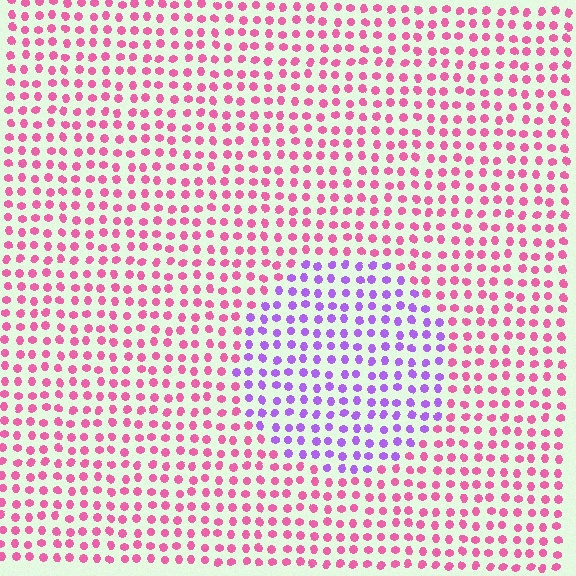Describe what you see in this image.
The image is filled with small pink elements in a uniform arrangement. A circle-shaped region is visible where the elements are tinted to a slightly different hue, forming a subtle color boundary.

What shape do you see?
I see a circle.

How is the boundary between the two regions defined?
The boundary is defined purely by a slight shift in hue (about 55 degrees). Spacing, size, and orientation are identical on both sides.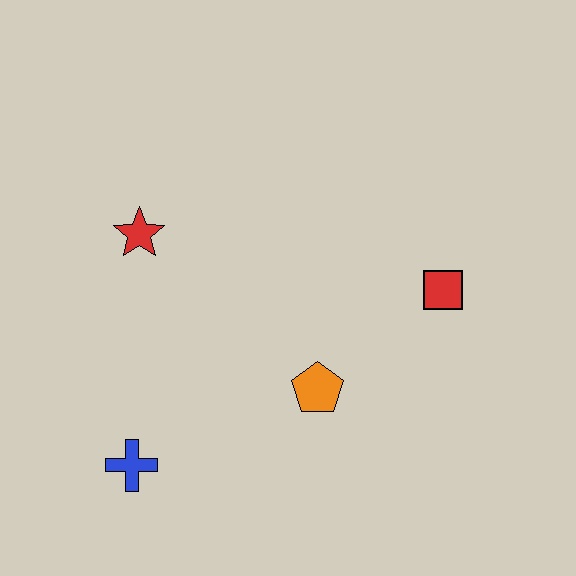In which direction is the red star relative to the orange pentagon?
The red star is to the left of the orange pentagon.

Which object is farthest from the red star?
The red square is farthest from the red star.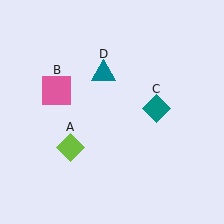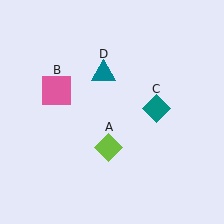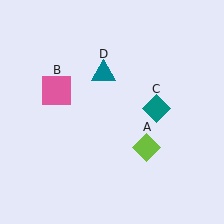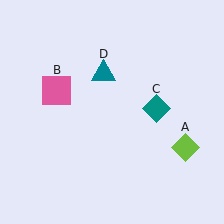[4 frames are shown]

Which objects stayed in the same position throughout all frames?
Pink square (object B) and teal diamond (object C) and teal triangle (object D) remained stationary.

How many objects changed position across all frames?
1 object changed position: lime diamond (object A).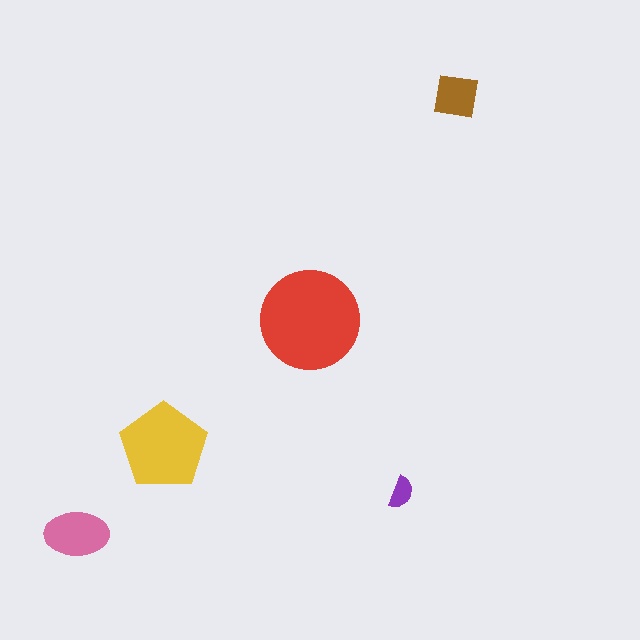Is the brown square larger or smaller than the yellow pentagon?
Smaller.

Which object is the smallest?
The purple semicircle.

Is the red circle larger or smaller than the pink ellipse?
Larger.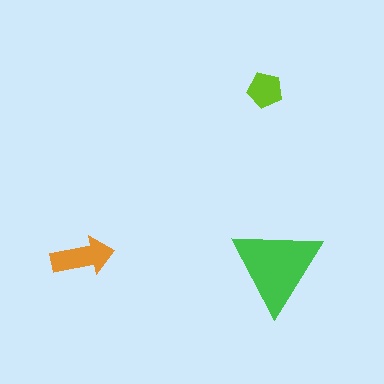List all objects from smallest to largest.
The lime pentagon, the orange arrow, the green triangle.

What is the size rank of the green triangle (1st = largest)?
1st.